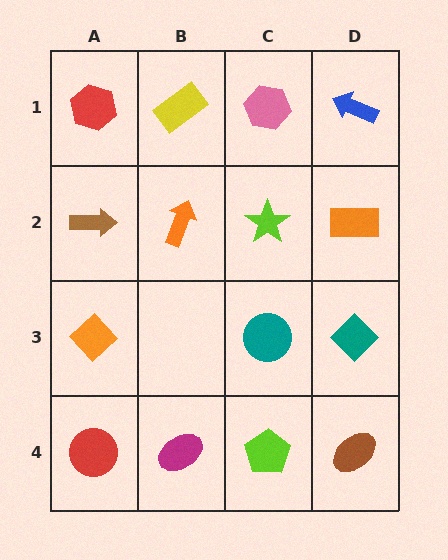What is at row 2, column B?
An orange arrow.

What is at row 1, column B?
A yellow rectangle.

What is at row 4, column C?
A lime pentagon.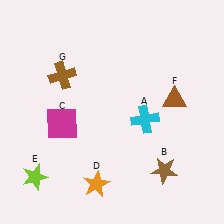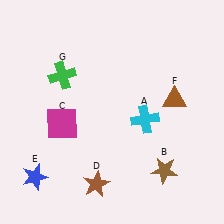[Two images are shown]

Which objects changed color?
D changed from orange to brown. E changed from lime to blue. G changed from brown to green.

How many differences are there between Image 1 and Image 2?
There are 3 differences between the two images.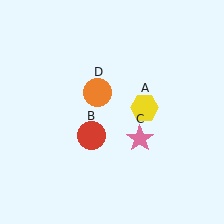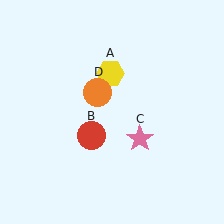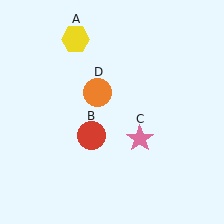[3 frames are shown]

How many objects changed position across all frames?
1 object changed position: yellow hexagon (object A).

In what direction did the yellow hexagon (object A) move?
The yellow hexagon (object A) moved up and to the left.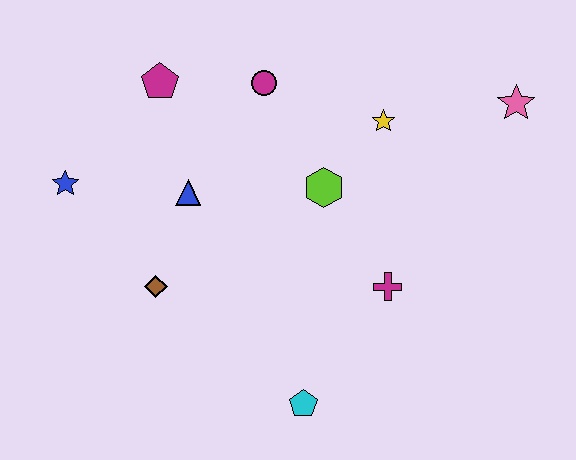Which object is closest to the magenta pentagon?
The magenta circle is closest to the magenta pentagon.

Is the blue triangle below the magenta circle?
Yes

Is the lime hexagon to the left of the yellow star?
Yes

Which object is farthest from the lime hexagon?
The blue star is farthest from the lime hexagon.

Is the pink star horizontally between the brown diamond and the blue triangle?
No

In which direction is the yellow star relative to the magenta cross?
The yellow star is above the magenta cross.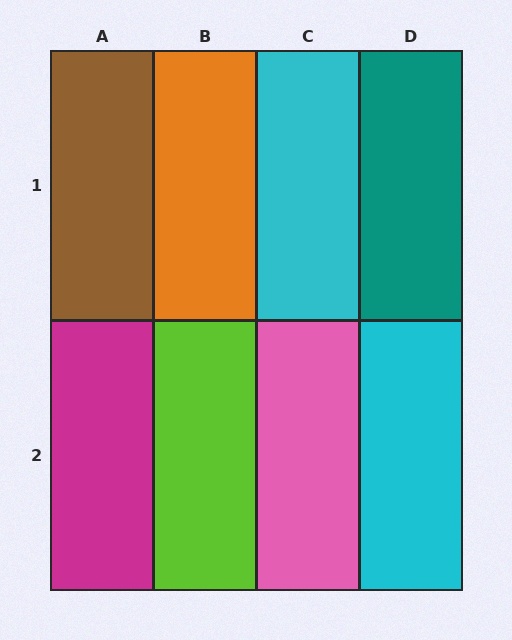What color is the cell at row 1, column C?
Cyan.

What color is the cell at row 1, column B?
Orange.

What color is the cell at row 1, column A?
Brown.